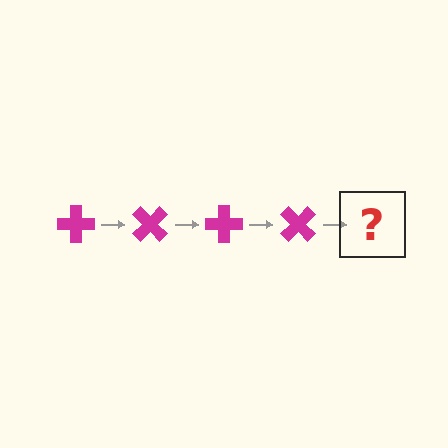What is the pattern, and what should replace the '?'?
The pattern is that the cross rotates 45 degrees each step. The '?' should be a magenta cross rotated 180 degrees.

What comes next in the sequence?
The next element should be a magenta cross rotated 180 degrees.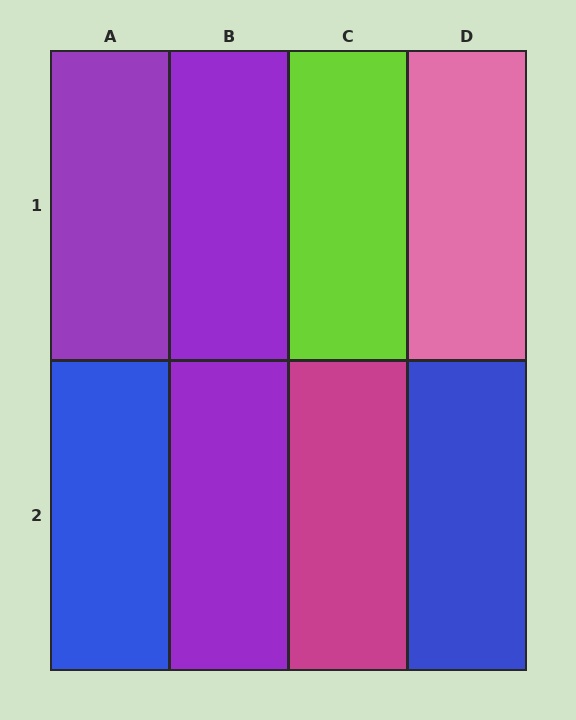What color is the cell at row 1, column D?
Pink.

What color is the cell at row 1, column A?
Purple.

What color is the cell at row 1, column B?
Purple.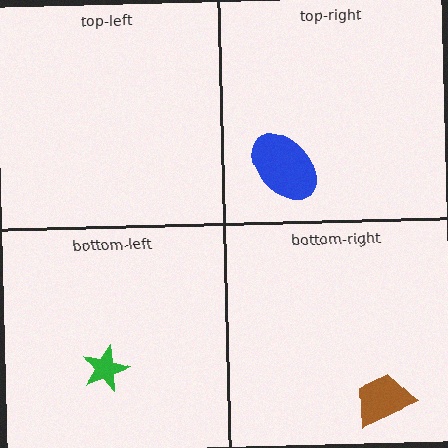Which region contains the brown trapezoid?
The bottom-right region.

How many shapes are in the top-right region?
1.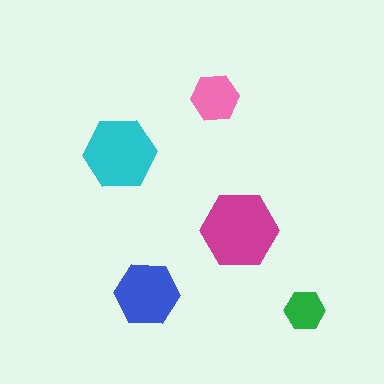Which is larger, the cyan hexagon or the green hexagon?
The cyan one.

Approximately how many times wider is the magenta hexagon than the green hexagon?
About 2 times wider.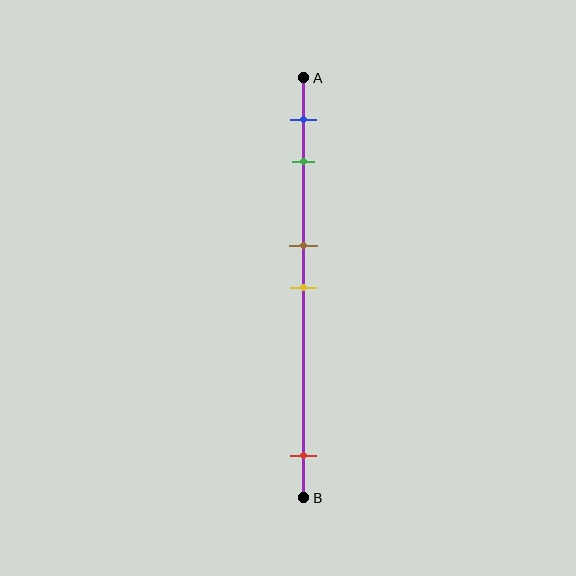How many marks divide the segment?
There are 5 marks dividing the segment.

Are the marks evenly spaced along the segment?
No, the marks are not evenly spaced.